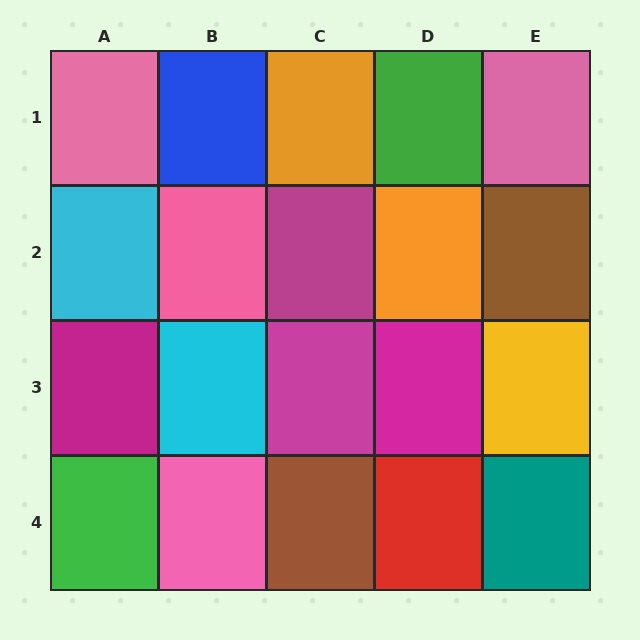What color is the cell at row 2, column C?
Magenta.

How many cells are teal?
1 cell is teal.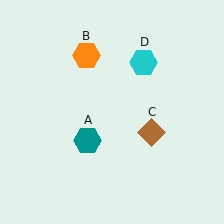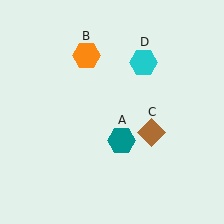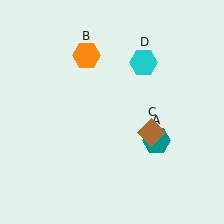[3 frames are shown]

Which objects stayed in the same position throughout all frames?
Orange hexagon (object B) and brown diamond (object C) and cyan hexagon (object D) remained stationary.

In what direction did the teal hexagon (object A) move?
The teal hexagon (object A) moved right.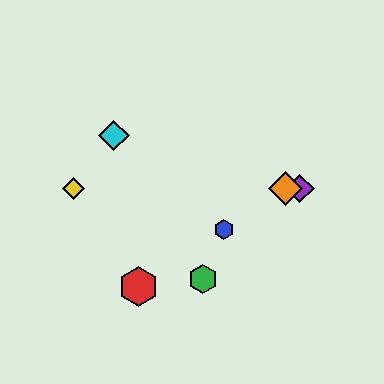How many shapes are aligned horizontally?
3 shapes (the yellow diamond, the purple diamond, the orange diamond) are aligned horizontally.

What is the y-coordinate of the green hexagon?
The green hexagon is at y≈279.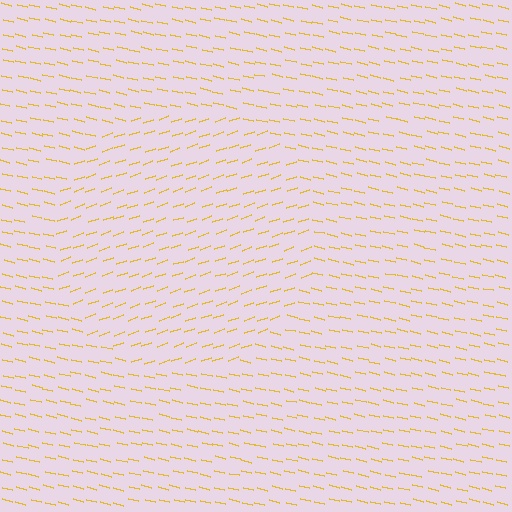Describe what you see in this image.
The image is filled with small yellow line segments. A circle region in the image has lines oriented differently from the surrounding lines, creating a visible texture boundary.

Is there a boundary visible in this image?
Yes, there is a texture boundary formed by a change in line orientation.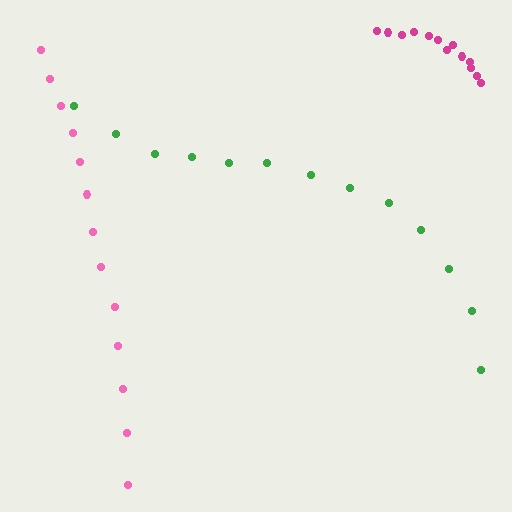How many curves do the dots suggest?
There are 3 distinct paths.